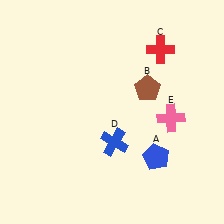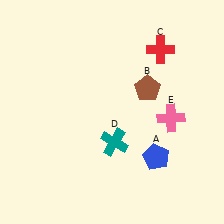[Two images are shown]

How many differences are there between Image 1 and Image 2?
There is 1 difference between the two images.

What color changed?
The cross (D) changed from blue in Image 1 to teal in Image 2.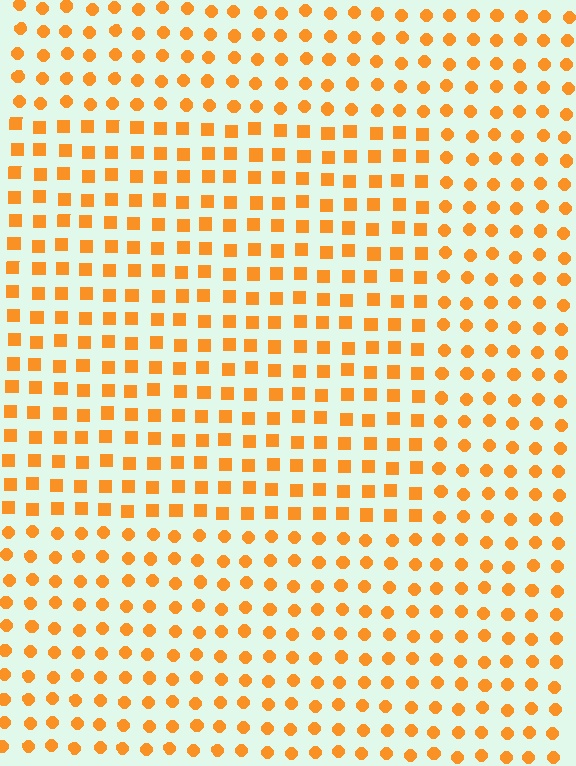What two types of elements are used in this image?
The image uses squares inside the rectangle region and circles outside it.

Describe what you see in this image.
The image is filled with small orange elements arranged in a uniform grid. A rectangle-shaped region contains squares, while the surrounding area contains circles. The boundary is defined purely by the change in element shape.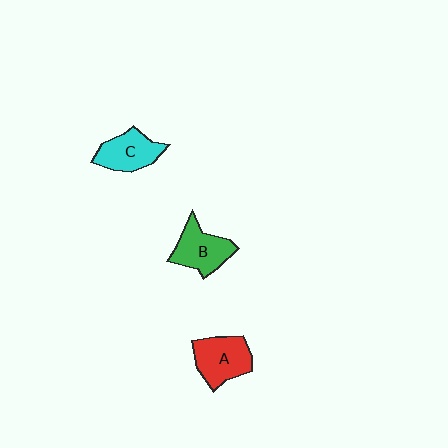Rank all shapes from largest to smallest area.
From largest to smallest: A (red), B (green), C (cyan).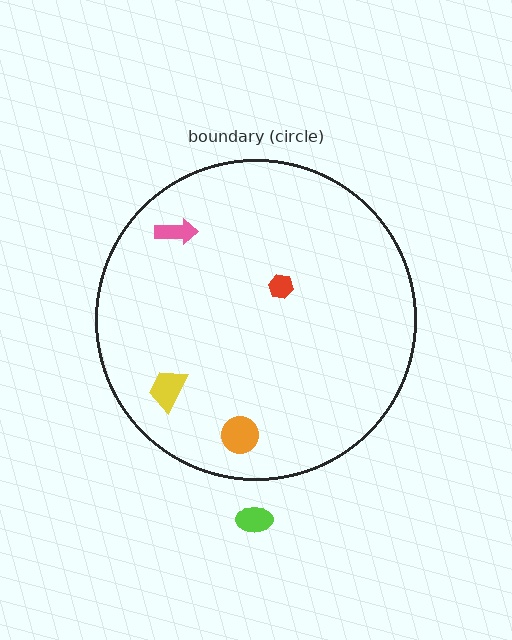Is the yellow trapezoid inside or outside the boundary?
Inside.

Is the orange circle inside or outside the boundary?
Inside.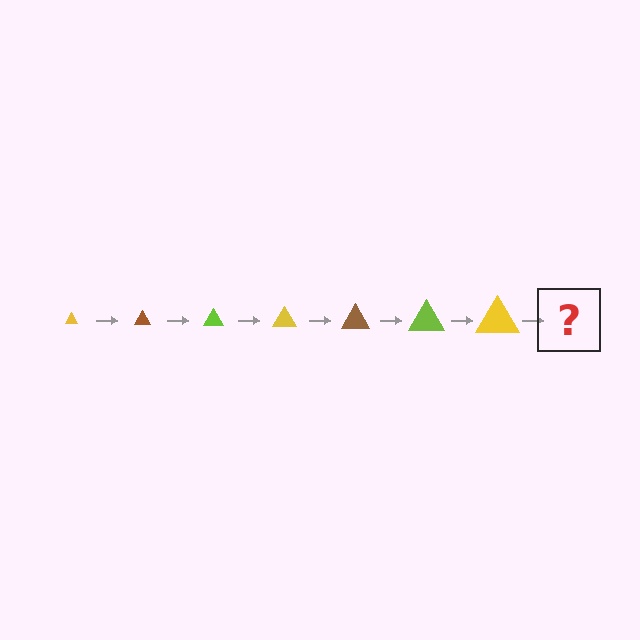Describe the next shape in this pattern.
It should be a brown triangle, larger than the previous one.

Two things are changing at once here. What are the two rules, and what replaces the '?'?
The two rules are that the triangle grows larger each step and the color cycles through yellow, brown, and lime. The '?' should be a brown triangle, larger than the previous one.